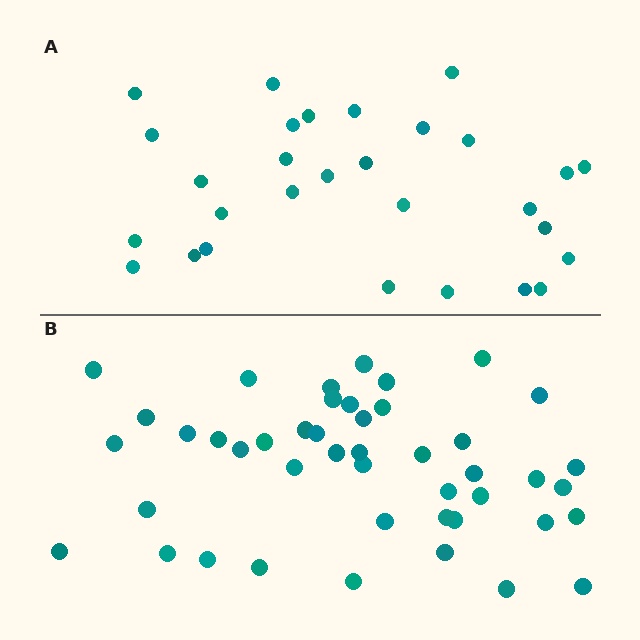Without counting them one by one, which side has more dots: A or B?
Region B (the bottom region) has more dots.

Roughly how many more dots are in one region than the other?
Region B has approximately 15 more dots than region A.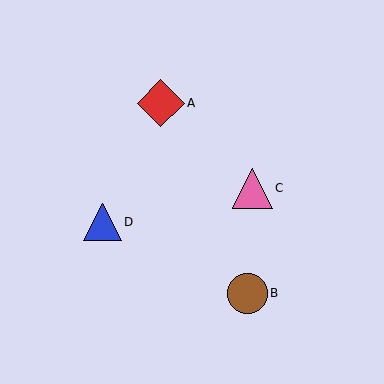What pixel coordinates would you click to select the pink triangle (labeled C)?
Click at (253, 188) to select the pink triangle C.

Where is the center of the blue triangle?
The center of the blue triangle is at (102, 222).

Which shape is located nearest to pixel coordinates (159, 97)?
The red diamond (labeled A) at (161, 103) is nearest to that location.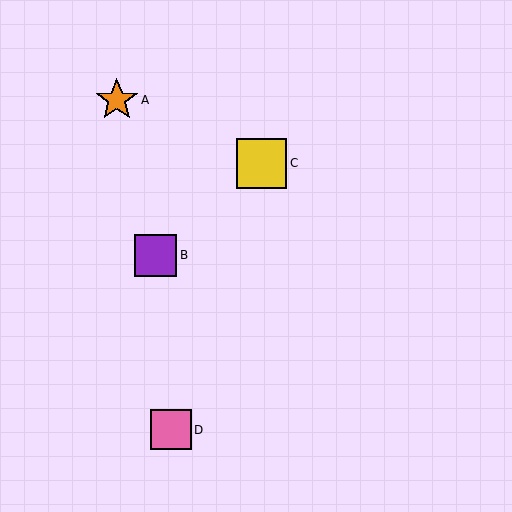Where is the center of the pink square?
The center of the pink square is at (171, 430).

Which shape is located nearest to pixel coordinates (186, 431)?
The pink square (labeled D) at (171, 430) is nearest to that location.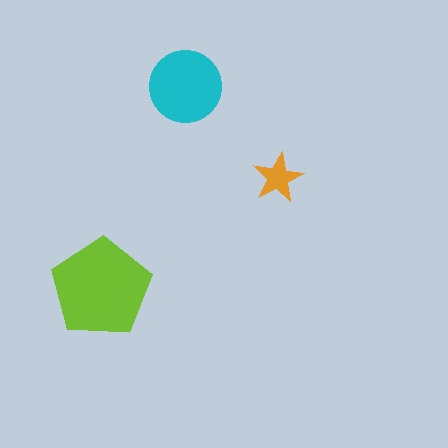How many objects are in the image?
There are 3 objects in the image.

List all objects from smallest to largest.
The orange star, the cyan circle, the lime pentagon.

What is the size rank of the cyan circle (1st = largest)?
2nd.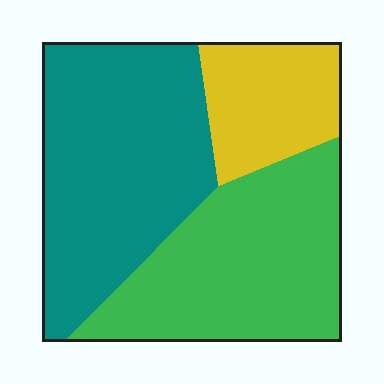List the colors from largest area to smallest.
From largest to smallest: teal, green, yellow.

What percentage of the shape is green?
Green takes up about three eighths (3/8) of the shape.